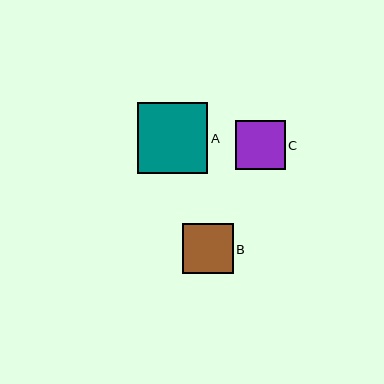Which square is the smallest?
Square C is the smallest with a size of approximately 49 pixels.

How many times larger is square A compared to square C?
Square A is approximately 1.4 times the size of square C.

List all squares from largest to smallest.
From largest to smallest: A, B, C.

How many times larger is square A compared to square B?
Square A is approximately 1.4 times the size of square B.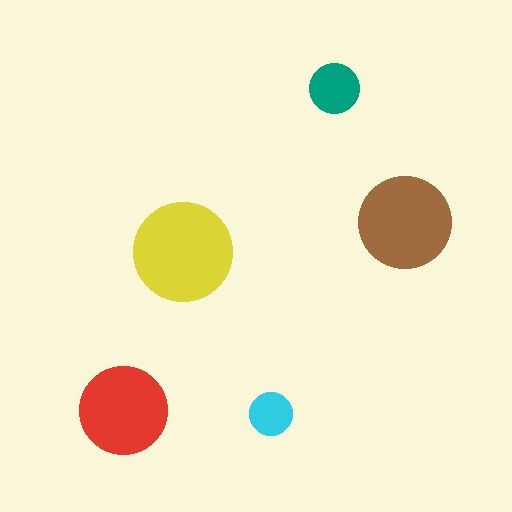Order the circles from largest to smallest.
the yellow one, the brown one, the red one, the teal one, the cyan one.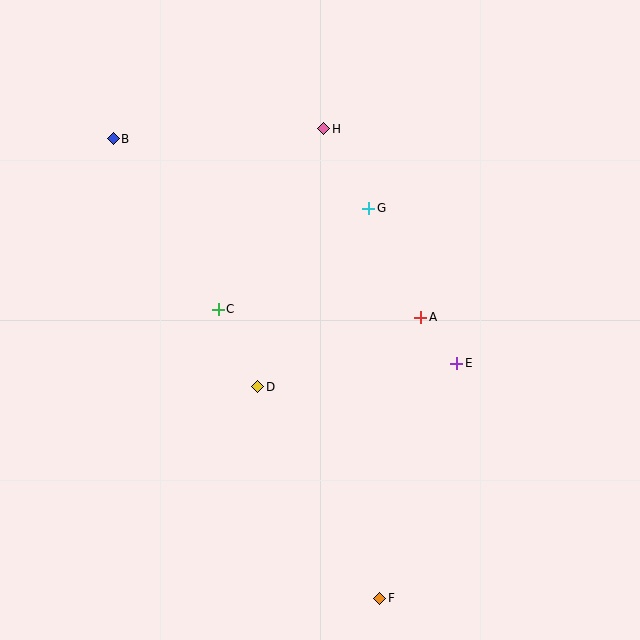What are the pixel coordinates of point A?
Point A is at (420, 317).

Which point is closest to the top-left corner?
Point B is closest to the top-left corner.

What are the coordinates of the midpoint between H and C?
The midpoint between H and C is at (271, 219).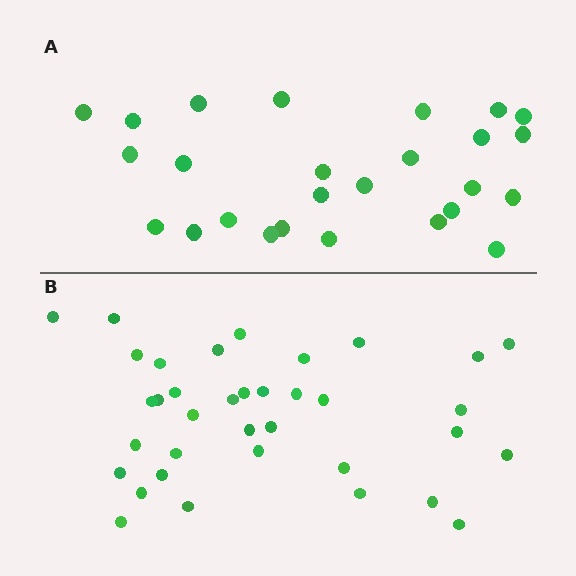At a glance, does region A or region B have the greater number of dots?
Region B (the bottom region) has more dots.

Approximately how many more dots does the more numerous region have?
Region B has roughly 10 or so more dots than region A.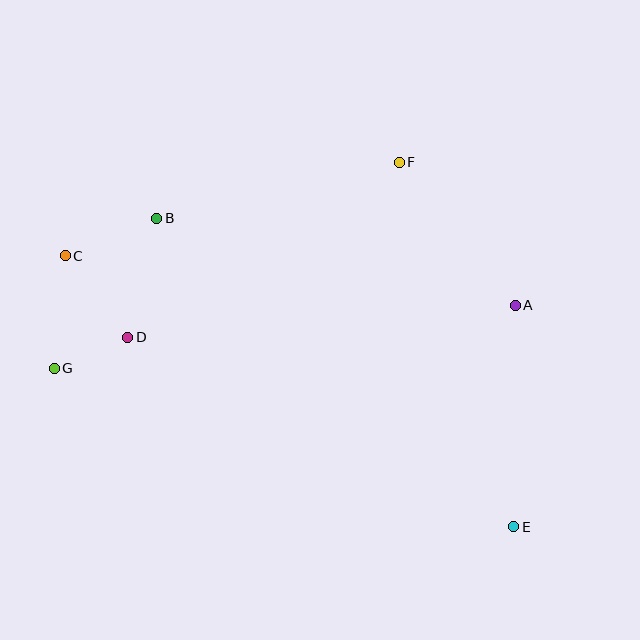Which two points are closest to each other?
Points D and G are closest to each other.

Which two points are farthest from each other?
Points C and E are farthest from each other.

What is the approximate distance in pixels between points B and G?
The distance between B and G is approximately 181 pixels.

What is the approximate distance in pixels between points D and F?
The distance between D and F is approximately 323 pixels.